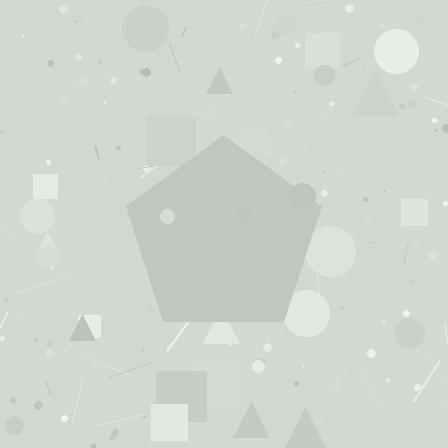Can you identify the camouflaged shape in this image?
The camouflaged shape is a pentagon.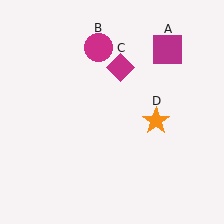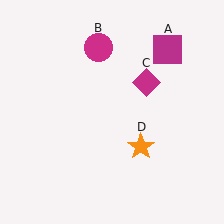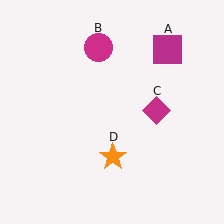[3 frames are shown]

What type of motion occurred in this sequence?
The magenta diamond (object C), orange star (object D) rotated clockwise around the center of the scene.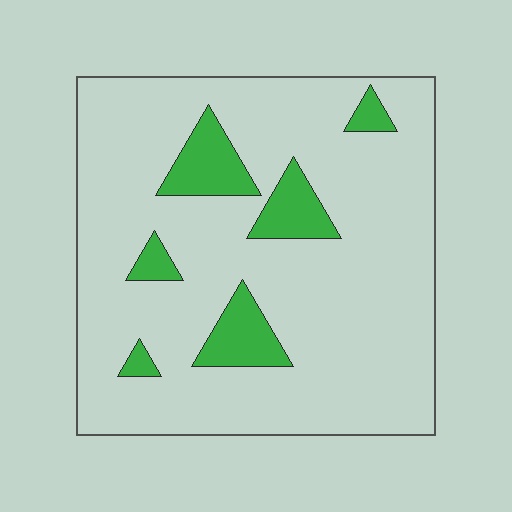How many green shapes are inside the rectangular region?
6.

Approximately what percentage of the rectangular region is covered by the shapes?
Approximately 15%.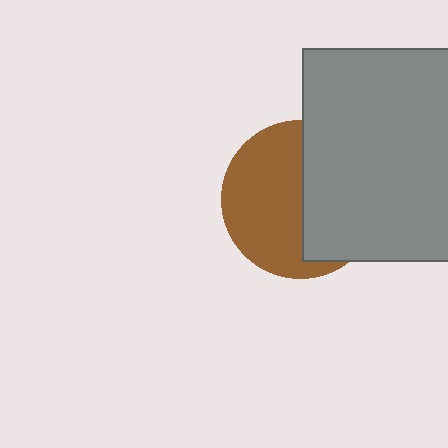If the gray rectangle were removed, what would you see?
You would see the complete brown circle.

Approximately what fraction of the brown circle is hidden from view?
Roughly 46% of the brown circle is hidden behind the gray rectangle.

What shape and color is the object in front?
The object in front is a gray rectangle.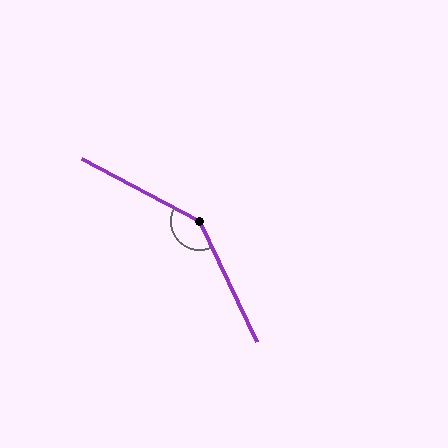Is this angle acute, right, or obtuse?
It is obtuse.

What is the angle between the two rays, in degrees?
Approximately 144 degrees.